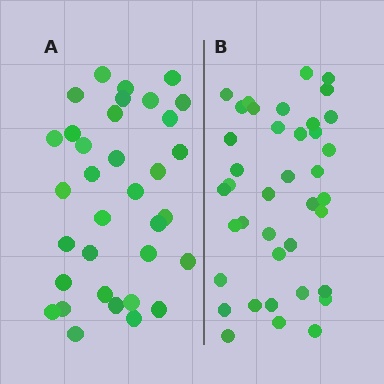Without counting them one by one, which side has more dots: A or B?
Region B (the right region) has more dots.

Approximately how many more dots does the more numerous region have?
Region B has about 5 more dots than region A.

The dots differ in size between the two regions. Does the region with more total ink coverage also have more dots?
No. Region A has more total ink coverage because its dots are larger, but region B actually contains more individual dots. Total area can be misleading — the number of items is what matters here.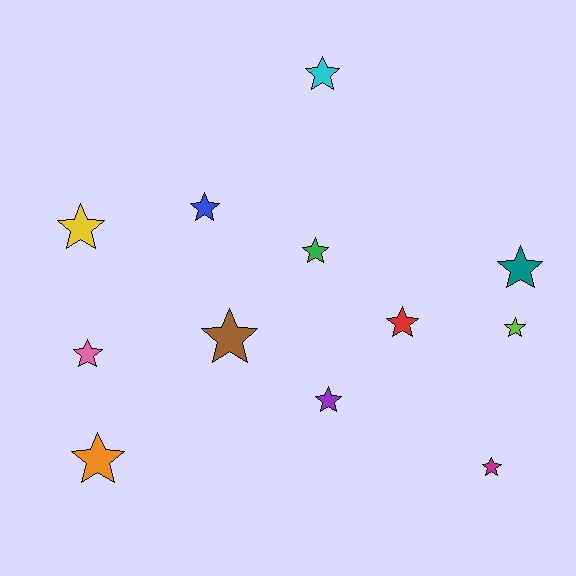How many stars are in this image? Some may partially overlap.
There are 12 stars.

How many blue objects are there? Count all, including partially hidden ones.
There is 1 blue object.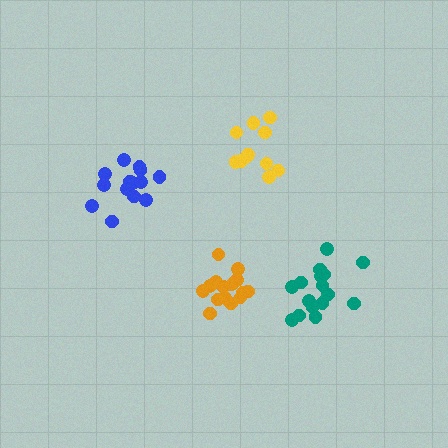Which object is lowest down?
The orange cluster is bottommost.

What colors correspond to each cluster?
The clusters are colored: teal, orange, blue, yellow.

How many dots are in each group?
Group 1: 16 dots, Group 2: 17 dots, Group 3: 15 dots, Group 4: 11 dots (59 total).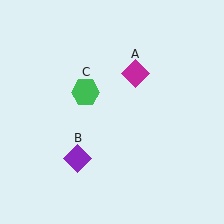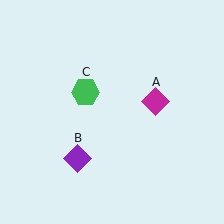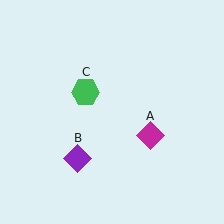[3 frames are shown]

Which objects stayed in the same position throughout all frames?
Purple diamond (object B) and green hexagon (object C) remained stationary.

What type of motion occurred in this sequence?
The magenta diamond (object A) rotated clockwise around the center of the scene.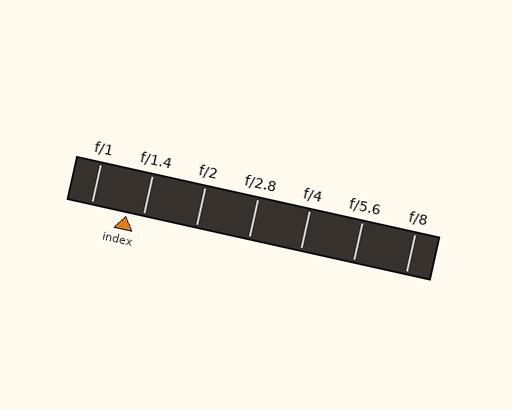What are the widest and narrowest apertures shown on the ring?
The widest aperture shown is f/1 and the narrowest is f/8.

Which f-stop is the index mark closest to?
The index mark is closest to f/1.4.